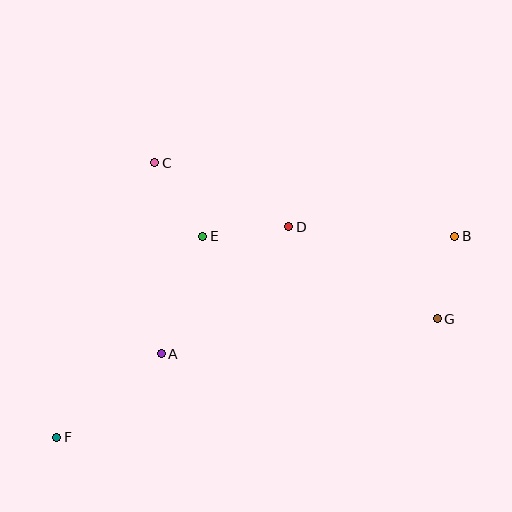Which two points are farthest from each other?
Points B and F are farthest from each other.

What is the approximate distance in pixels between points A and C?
The distance between A and C is approximately 191 pixels.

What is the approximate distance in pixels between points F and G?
The distance between F and G is approximately 398 pixels.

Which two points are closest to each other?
Points B and G are closest to each other.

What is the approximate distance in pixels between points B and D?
The distance between B and D is approximately 166 pixels.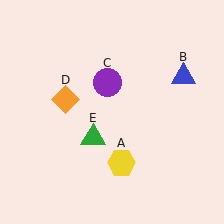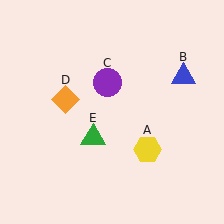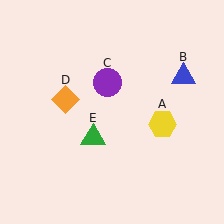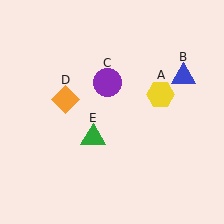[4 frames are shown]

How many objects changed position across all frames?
1 object changed position: yellow hexagon (object A).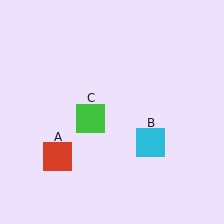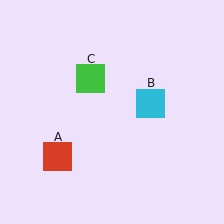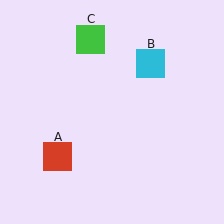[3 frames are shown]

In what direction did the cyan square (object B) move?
The cyan square (object B) moved up.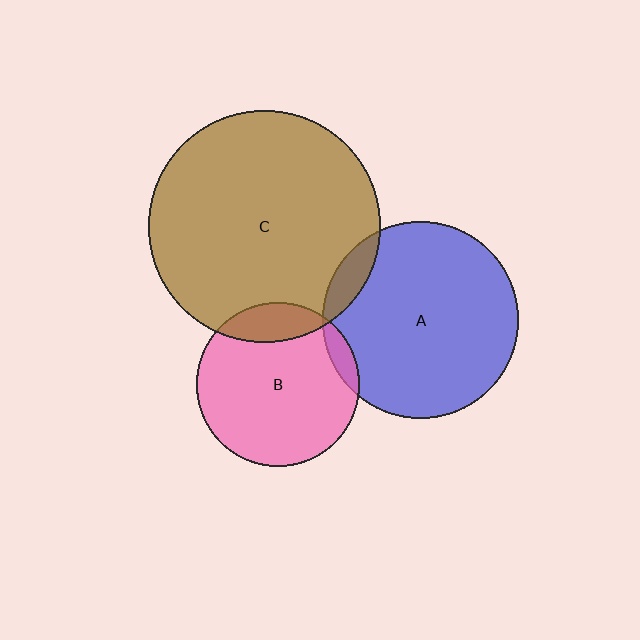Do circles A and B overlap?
Yes.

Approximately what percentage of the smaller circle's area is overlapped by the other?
Approximately 5%.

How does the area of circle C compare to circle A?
Approximately 1.4 times.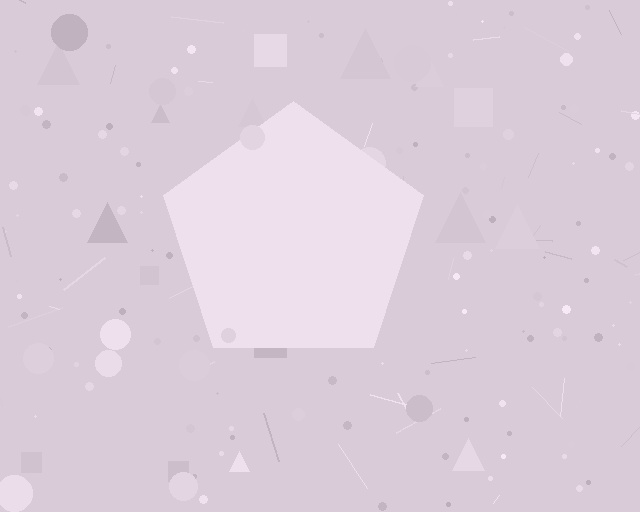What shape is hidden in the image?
A pentagon is hidden in the image.